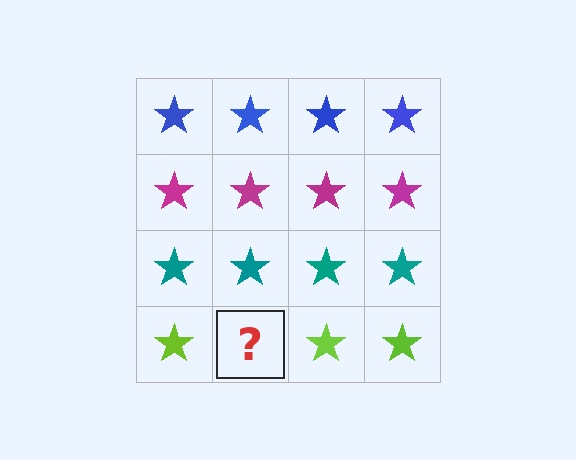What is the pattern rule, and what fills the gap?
The rule is that each row has a consistent color. The gap should be filled with a lime star.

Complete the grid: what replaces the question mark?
The question mark should be replaced with a lime star.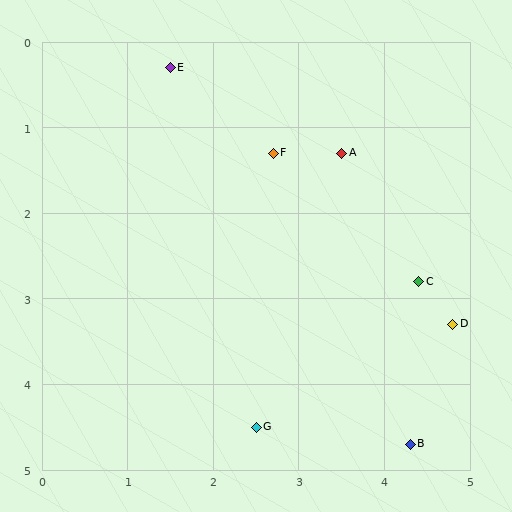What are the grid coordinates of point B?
Point B is at approximately (4.3, 4.7).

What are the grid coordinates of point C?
Point C is at approximately (4.4, 2.8).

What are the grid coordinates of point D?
Point D is at approximately (4.8, 3.3).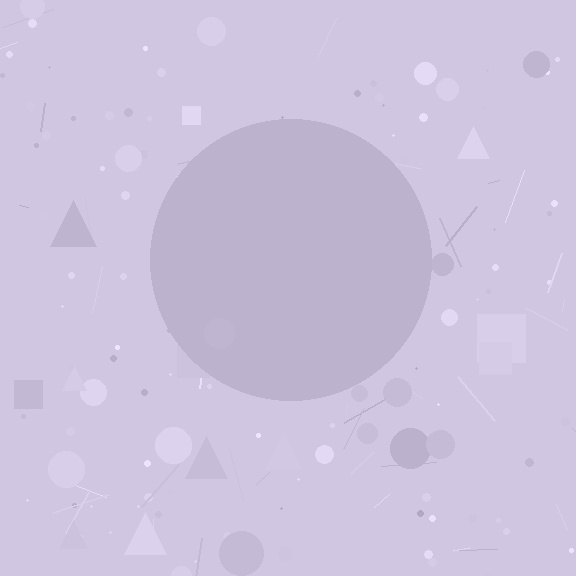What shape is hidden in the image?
A circle is hidden in the image.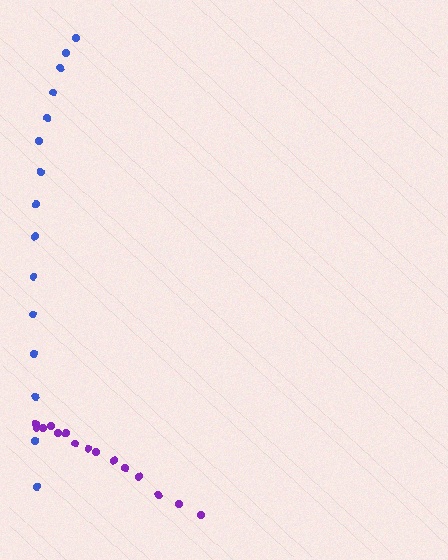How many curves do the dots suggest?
There are 2 distinct paths.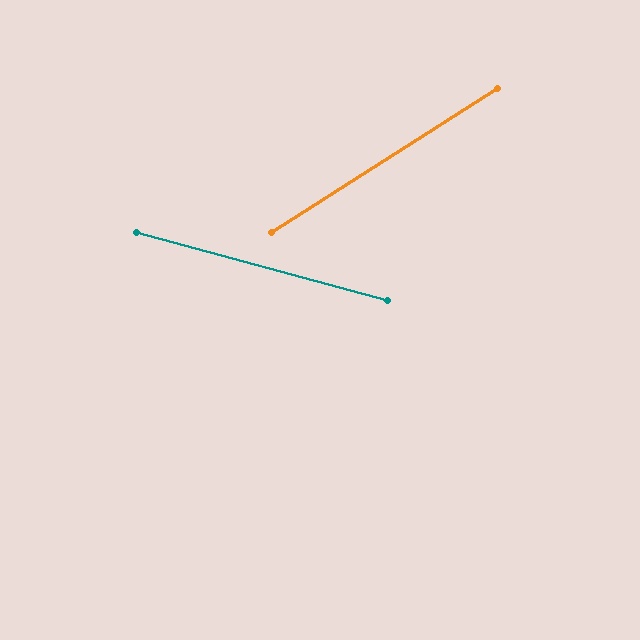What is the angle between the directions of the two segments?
Approximately 47 degrees.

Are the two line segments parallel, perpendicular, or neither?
Neither parallel nor perpendicular — they differ by about 47°.